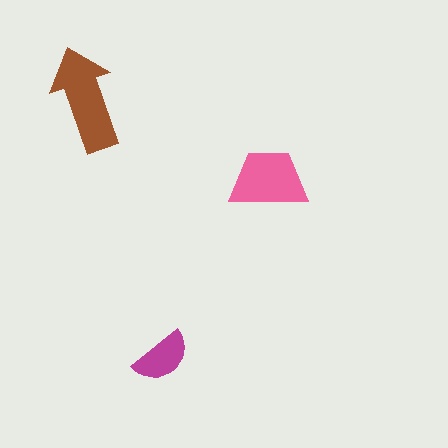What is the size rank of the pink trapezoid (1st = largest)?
2nd.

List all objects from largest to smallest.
The brown arrow, the pink trapezoid, the magenta semicircle.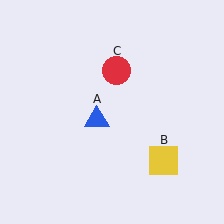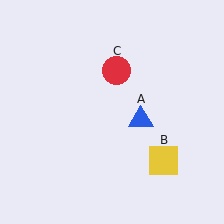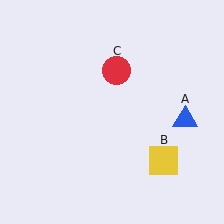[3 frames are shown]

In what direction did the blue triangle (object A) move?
The blue triangle (object A) moved right.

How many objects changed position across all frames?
1 object changed position: blue triangle (object A).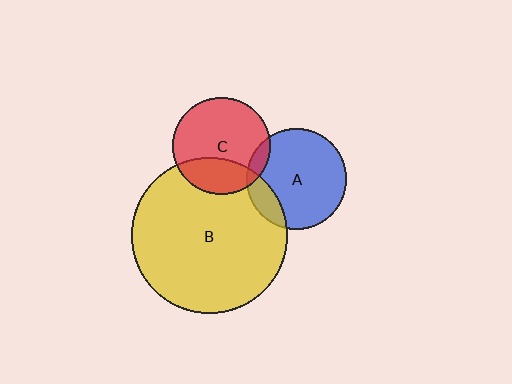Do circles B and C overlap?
Yes.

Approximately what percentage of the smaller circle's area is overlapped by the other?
Approximately 30%.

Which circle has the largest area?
Circle B (yellow).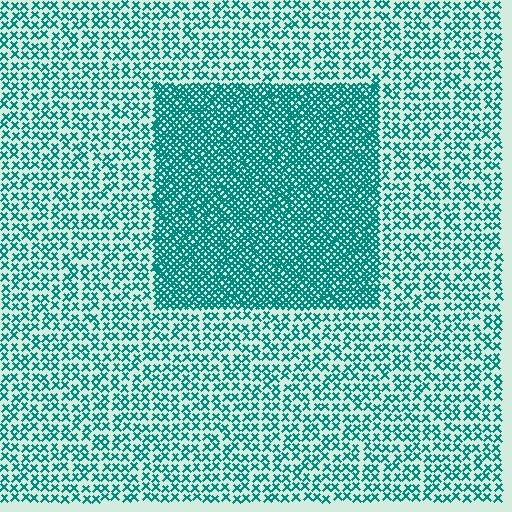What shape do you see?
I see a rectangle.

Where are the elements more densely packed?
The elements are more densely packed inside the rectangle boundary.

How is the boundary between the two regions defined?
The boundary is defined by a change in element density (approximately 2.4x ratio). All elements are the same color, size, and shape.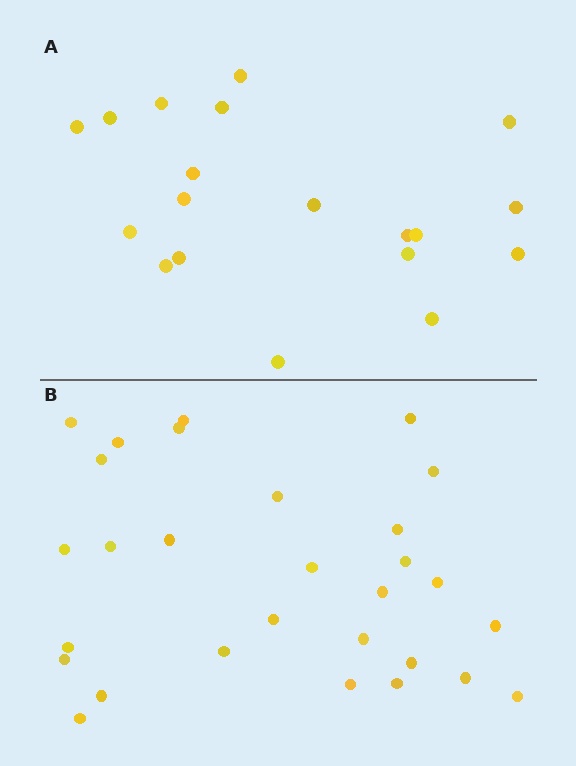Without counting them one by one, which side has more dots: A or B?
Region B (the bottom region) has more dots.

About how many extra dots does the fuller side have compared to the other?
Region B has roughly 10 or so more dots than region A.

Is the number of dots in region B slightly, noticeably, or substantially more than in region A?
Region B has substantially more. The ratio is roughly 1.5 to 1.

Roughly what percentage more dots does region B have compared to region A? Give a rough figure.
About 55% more.